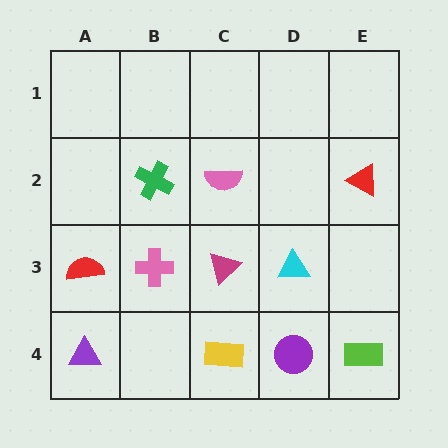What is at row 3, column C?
A magenta triangle.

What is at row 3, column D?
A cyan triangle.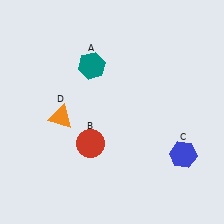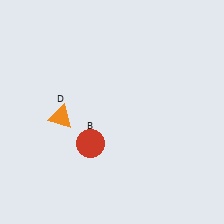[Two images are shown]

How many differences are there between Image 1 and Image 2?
There are 2 differences between the two images.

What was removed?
The blue hexagon (C), the teal hexagon (A) were removed in Image 2.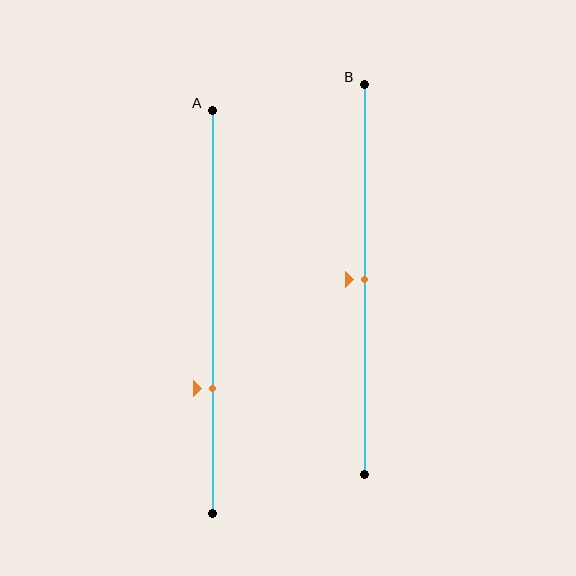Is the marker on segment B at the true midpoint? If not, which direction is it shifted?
Yes, the marker on segment B is at the true midpoint.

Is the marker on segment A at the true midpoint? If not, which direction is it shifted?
No, the marker on segment A is shifted downward by about 19% of the segment length.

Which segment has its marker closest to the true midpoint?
Segment B has its marker closest to the true midpoint.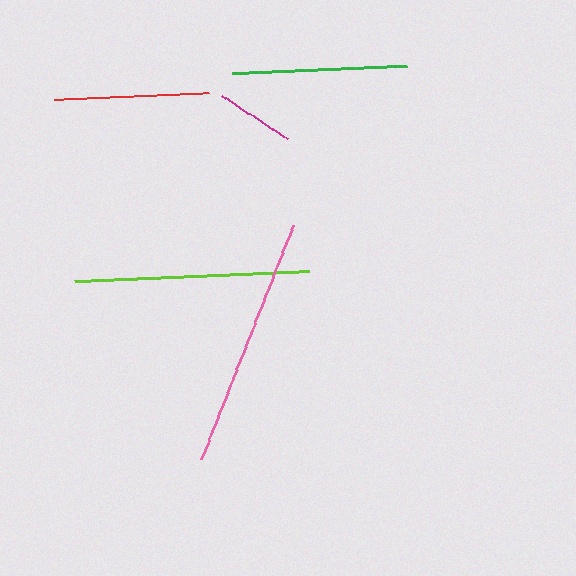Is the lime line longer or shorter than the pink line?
The pink line is longer than the lime line.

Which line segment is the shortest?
The magenta line is the shortest at approximately 79 pixels.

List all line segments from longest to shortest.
From longest to shortest: pink, lime, green, red, magenta.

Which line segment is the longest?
The pink line is the longest at approximately 251 pixels.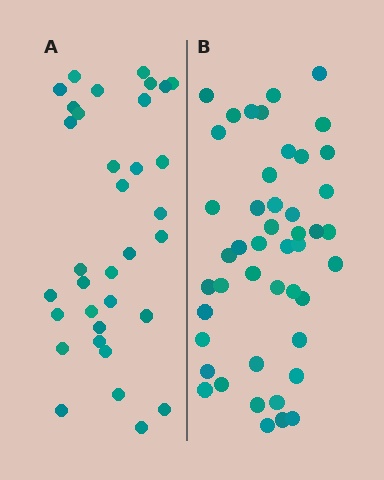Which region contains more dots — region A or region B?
Region B (the right region) has more dots.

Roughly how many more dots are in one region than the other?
Region B has roughly 12 or so more dots than region A.